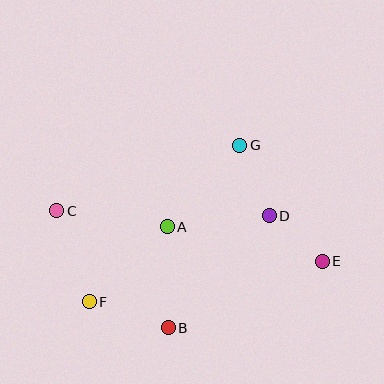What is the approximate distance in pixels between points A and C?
The distance between A and C is approximately 112 pixels.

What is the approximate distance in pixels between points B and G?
The distance between B and G is approximately 196 pixels.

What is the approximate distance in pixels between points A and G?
The distance between A and G is approximately 109 pixels.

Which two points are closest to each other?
Points D and E are closest to each other.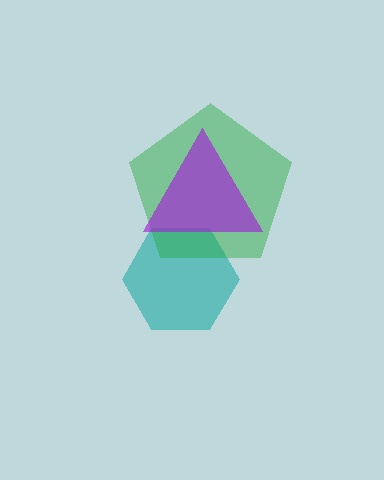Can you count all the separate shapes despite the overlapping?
Yes, there are 3 separate shapes.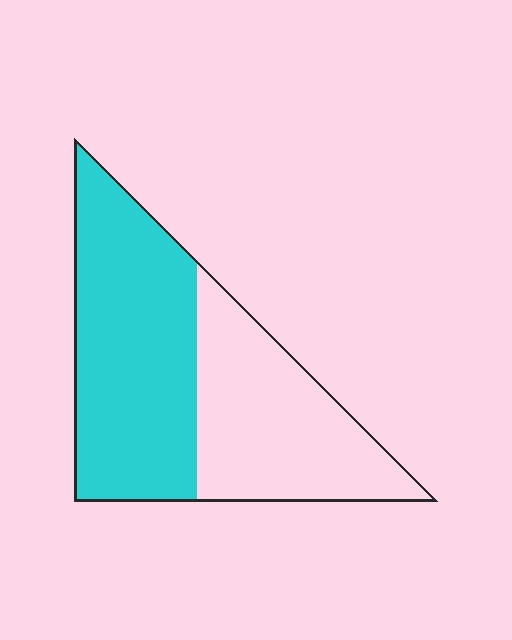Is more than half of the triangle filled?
Yes.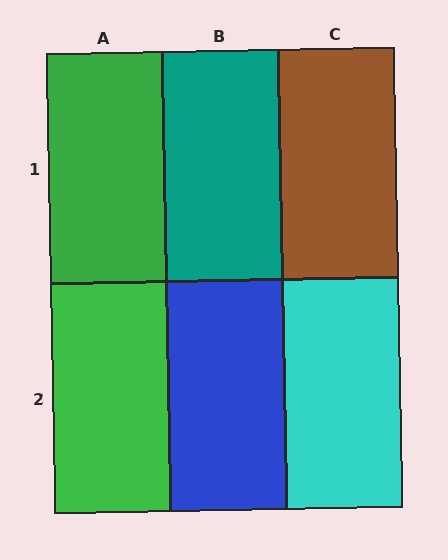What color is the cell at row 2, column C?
Cyan.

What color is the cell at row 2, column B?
Blue.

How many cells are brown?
1 cell is brown.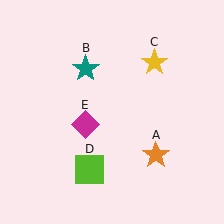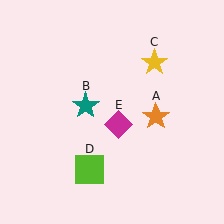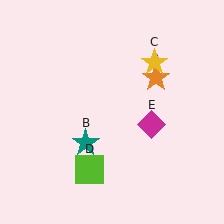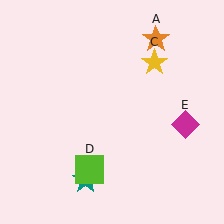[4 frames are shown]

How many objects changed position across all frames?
3 objects changed position: orange star (object A), teal star (object B), magenta diamond (object E).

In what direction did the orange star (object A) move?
The orange star (object A) moved up.